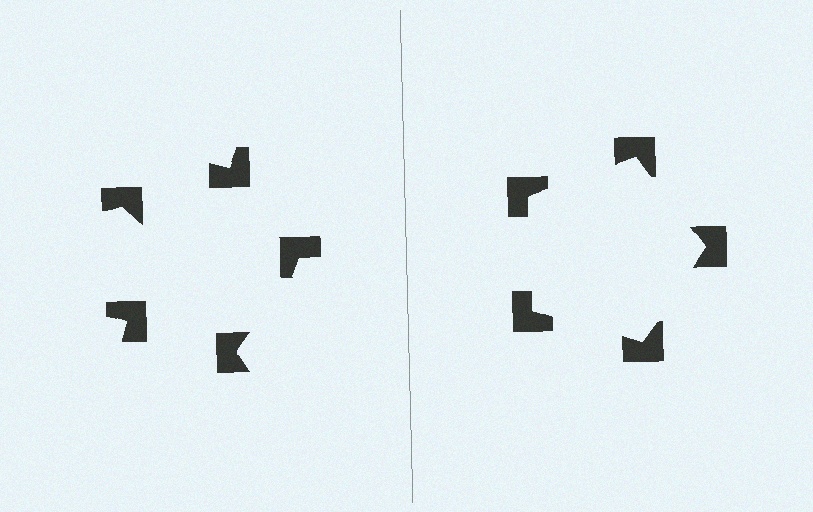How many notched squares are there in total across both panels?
10 — 5 on each side.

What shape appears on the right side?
An illusory pentagon.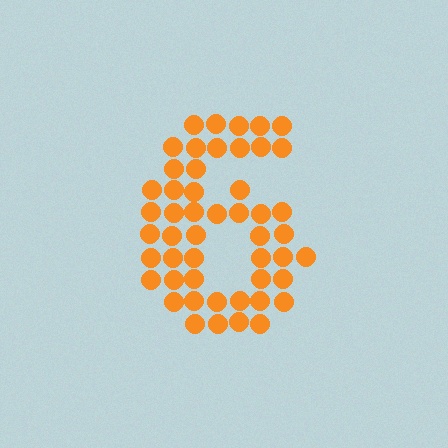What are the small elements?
The small elements are circles.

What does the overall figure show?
The overall figure shows the digit 6.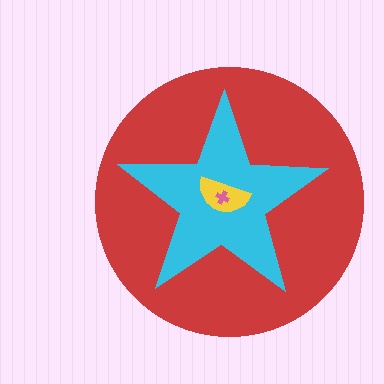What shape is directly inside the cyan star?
The yellow semicircle.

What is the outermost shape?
The red circle.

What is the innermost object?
The pink cross.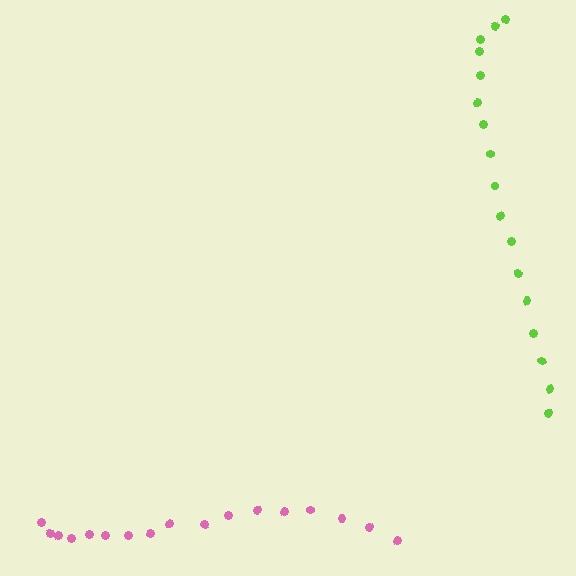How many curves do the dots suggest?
There are 2 distinct paths.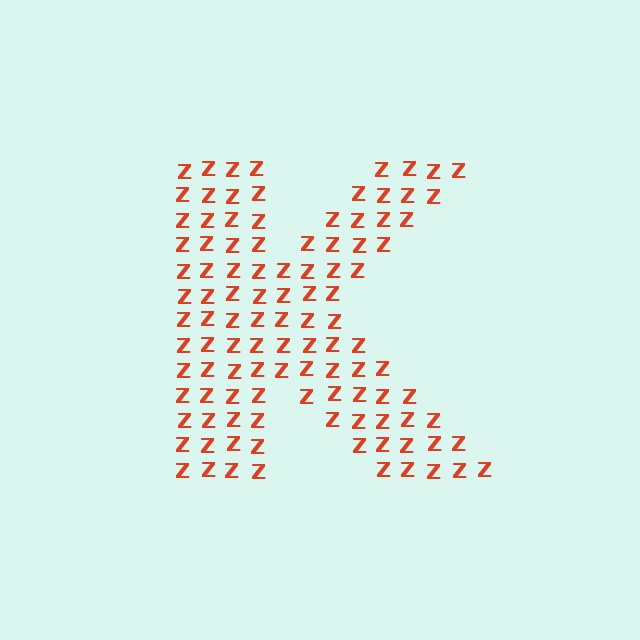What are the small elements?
The small elements are letter Z's.